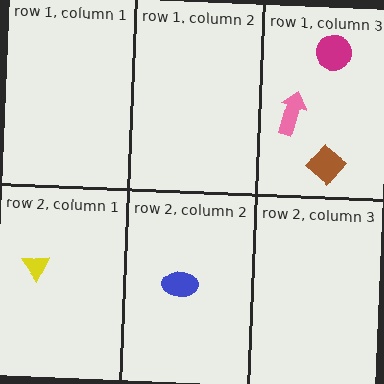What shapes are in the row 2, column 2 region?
The blue ellipse.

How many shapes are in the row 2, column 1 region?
1.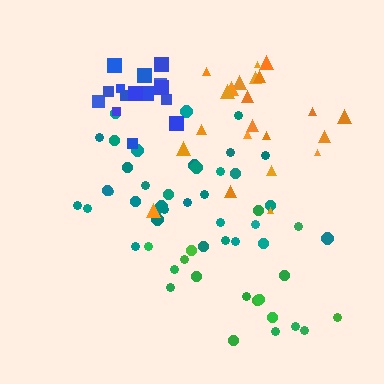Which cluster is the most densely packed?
Blue.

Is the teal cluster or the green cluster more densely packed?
Teal.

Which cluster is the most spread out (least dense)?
Green.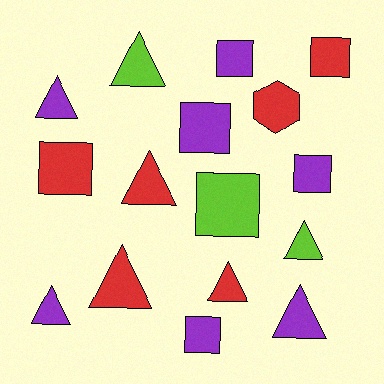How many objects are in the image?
There are 16 objects.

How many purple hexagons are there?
There are no purple hexagons.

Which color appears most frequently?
Purple, with 7 objects.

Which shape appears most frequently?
Triangle, with 8 objects.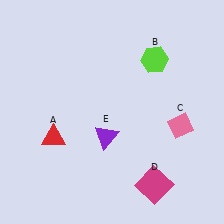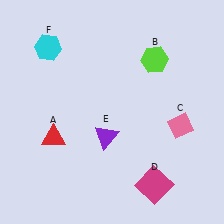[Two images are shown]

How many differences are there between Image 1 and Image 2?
There is 1 difference between the two images.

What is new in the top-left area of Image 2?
A cyan hexagon (F) was added in the top-left area of Image 2.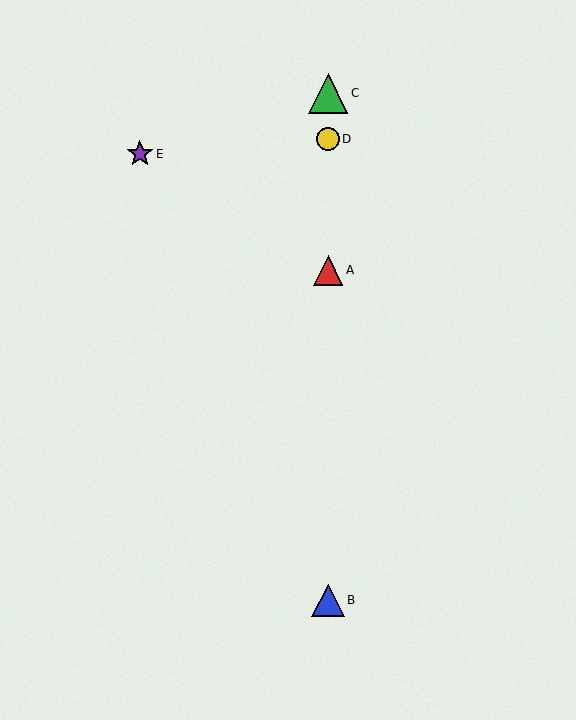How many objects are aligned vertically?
4 objects (A, B, C, D) are aligned vertically.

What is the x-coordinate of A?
Object A is at x≈328.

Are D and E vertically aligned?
No, D is at x≈328 and E is at x≈140.